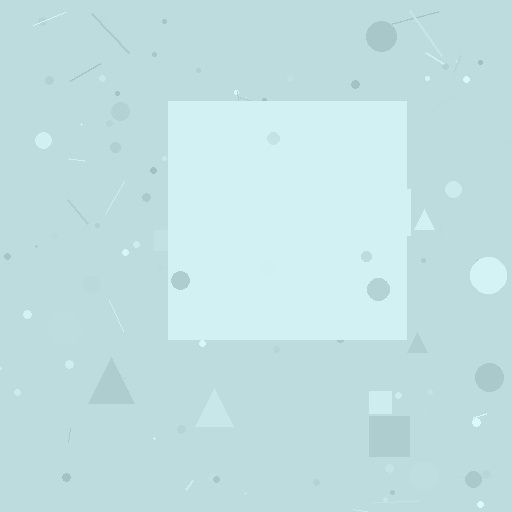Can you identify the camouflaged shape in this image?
The camouflaged shape is a square.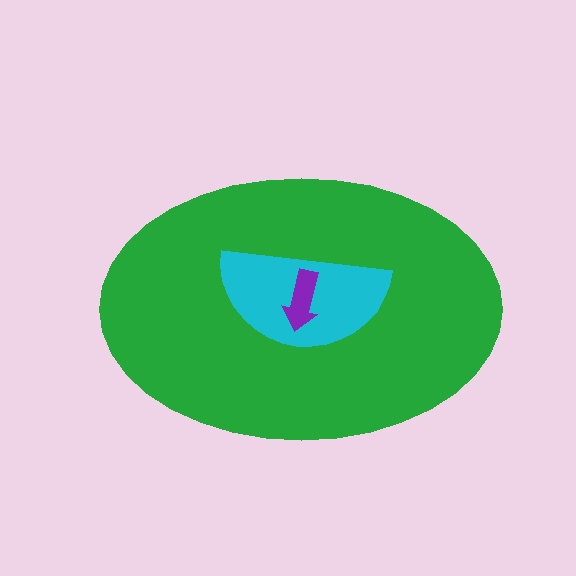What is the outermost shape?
The green ellipse.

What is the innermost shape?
The purple arrow.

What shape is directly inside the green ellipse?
The cyan semicircle.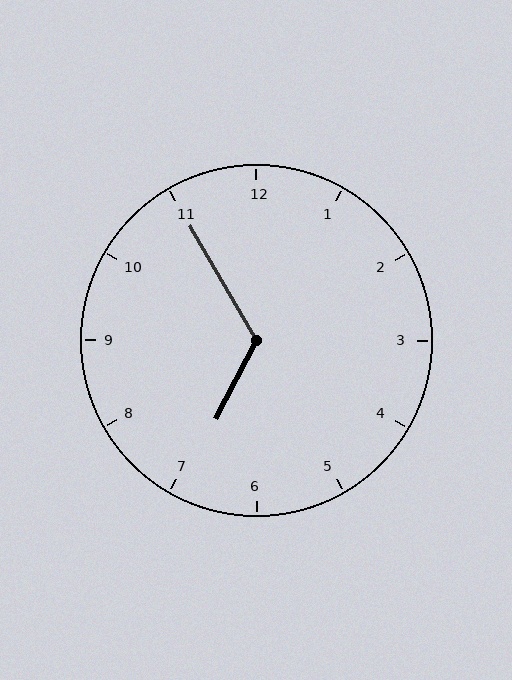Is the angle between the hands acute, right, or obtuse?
It is obtuse.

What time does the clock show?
6:55.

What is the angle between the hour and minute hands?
Approximately 122 degrees.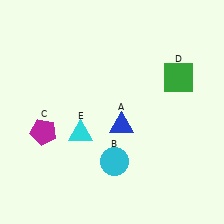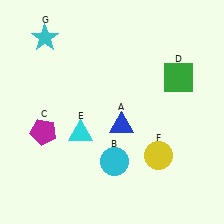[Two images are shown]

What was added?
A yellow circle (F), a cyan star (G) were added in Image 2.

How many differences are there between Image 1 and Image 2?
There are 2 differences between the two images.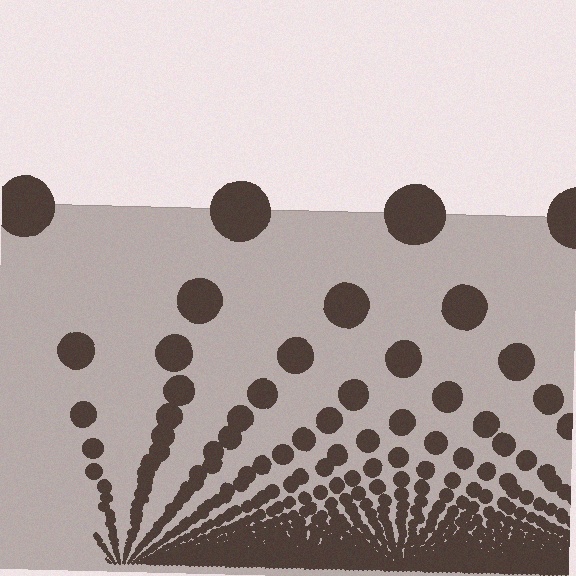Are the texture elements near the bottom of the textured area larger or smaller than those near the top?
Smaller. The gradient is inverted — elements near the bottom are smaller and denser.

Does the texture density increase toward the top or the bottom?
Density increases toward the bottom.